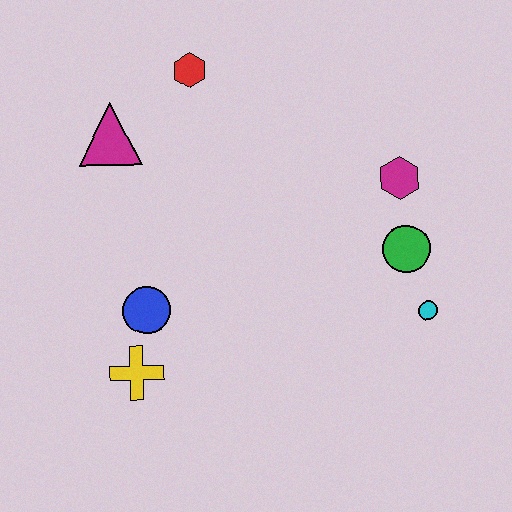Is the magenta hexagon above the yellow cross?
Yes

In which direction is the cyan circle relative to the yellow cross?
The cyan circle is to the right of the yellow cross.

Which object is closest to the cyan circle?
The green circle is closest to the cyan circle.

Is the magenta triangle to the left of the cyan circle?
Yes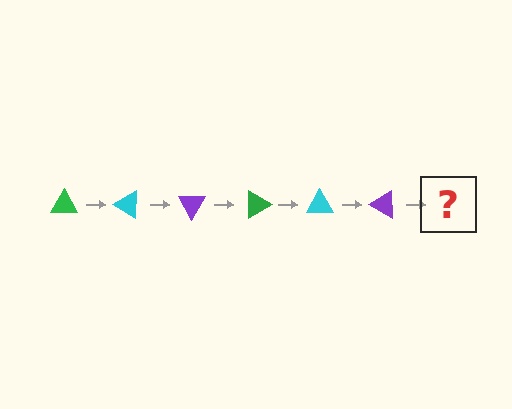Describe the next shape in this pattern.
It should be a green triangle, rotated 180 degrees from the start.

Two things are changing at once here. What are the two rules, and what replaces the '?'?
The two rules are that it rotates 30 degrees each step and the color cycles through green, cyan, and purple. The '?' should be a green triangle, rotated 180 degrees from the start.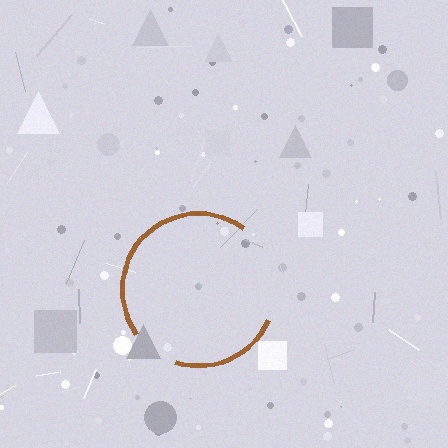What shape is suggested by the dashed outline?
The dashed outline suggests a circle.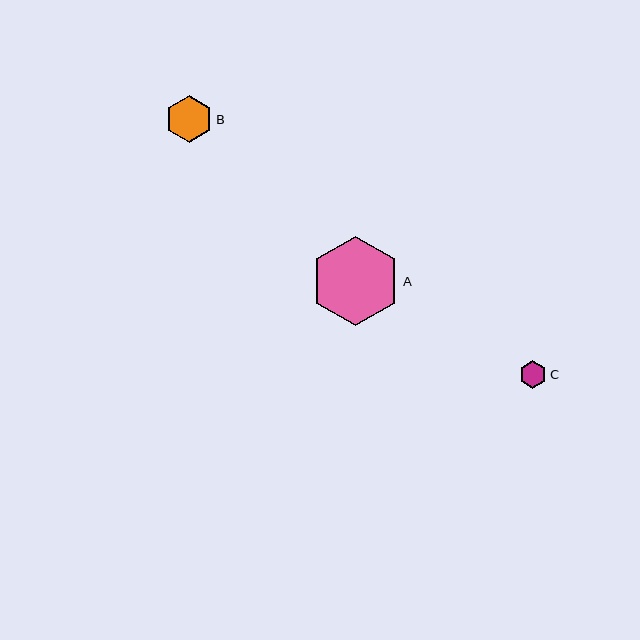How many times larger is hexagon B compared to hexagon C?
Hexagon B is approximately 1.7 times the size of hexagon C.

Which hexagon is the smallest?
Hexagon C is the smallest with a size of approximately 27 pixels.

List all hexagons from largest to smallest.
From largest to smallest: A, B, C.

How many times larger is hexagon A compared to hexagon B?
Hexagon A is approximately 1.9 times the size of hexagon B.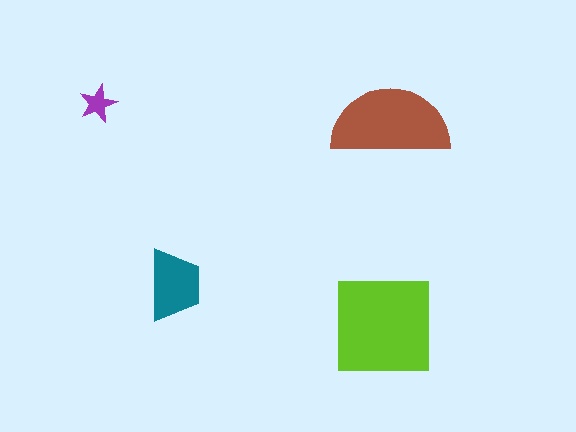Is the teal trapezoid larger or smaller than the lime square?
Smaller.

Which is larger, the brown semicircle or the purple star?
The brown semicircle.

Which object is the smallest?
The purple star.